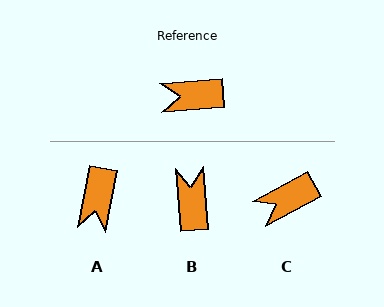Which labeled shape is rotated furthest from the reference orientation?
B, about 89 degrees away.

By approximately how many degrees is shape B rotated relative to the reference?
Approximately 89 degrees clockwise.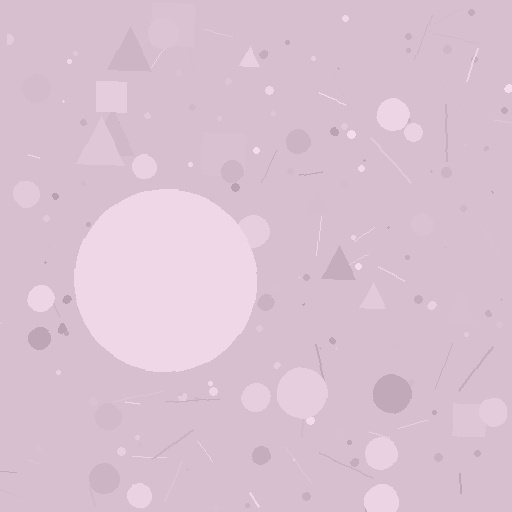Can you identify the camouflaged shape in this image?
The camouflaged shape is a circle.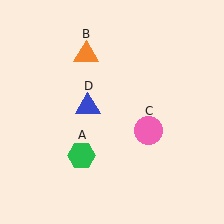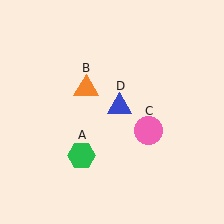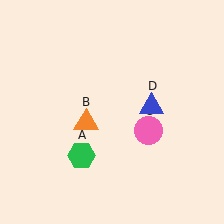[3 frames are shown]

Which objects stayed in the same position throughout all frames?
Green hexagon (object A) and pink circle (object C) remained stationary.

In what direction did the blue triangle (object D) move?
The blue triangle (object D) moved right.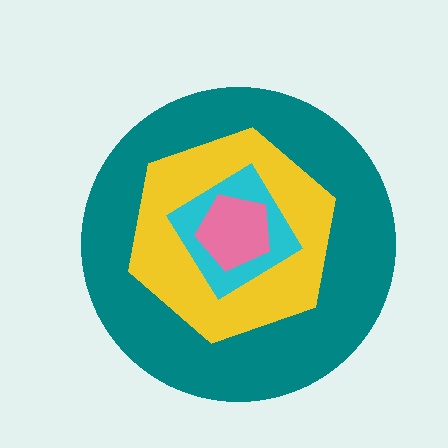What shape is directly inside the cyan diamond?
The pink pentagon.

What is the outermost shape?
The teal circle.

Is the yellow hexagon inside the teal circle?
Yes.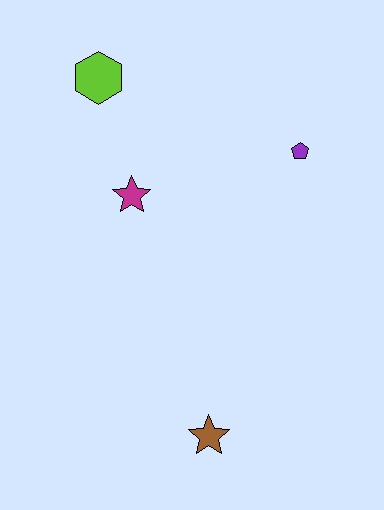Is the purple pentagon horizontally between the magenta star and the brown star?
No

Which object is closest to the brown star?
The magenta star is closest to the brown star.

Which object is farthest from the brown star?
The lime hexagon is farthest from the brown star.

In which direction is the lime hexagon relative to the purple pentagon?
The lime hexagon is to the left of the purple pentagon.